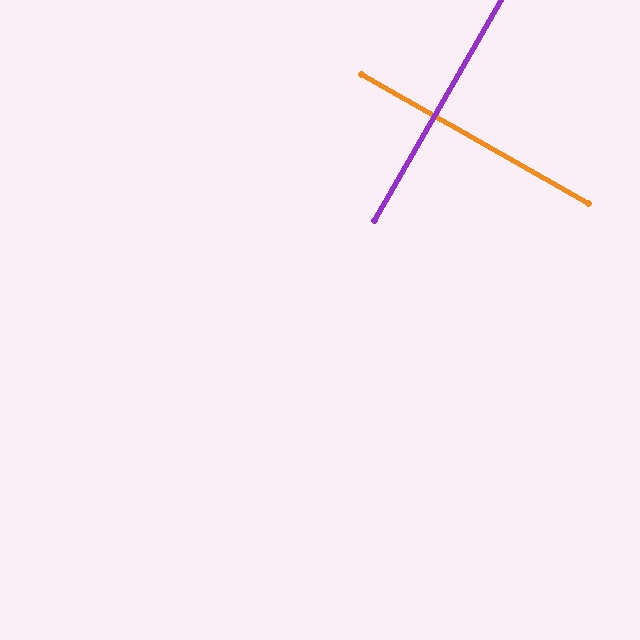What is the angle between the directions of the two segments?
Approximately 90 degrees.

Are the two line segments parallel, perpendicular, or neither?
Perpendicular — they meet at approximately 90°.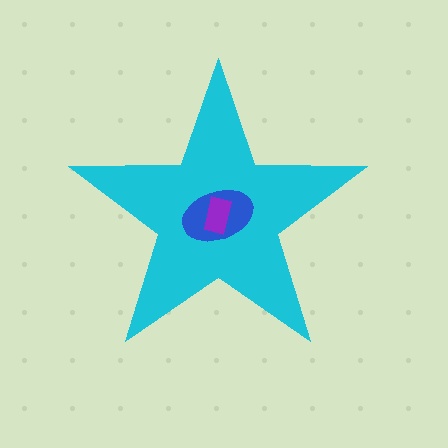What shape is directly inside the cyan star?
The blue ellipse.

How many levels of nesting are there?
3.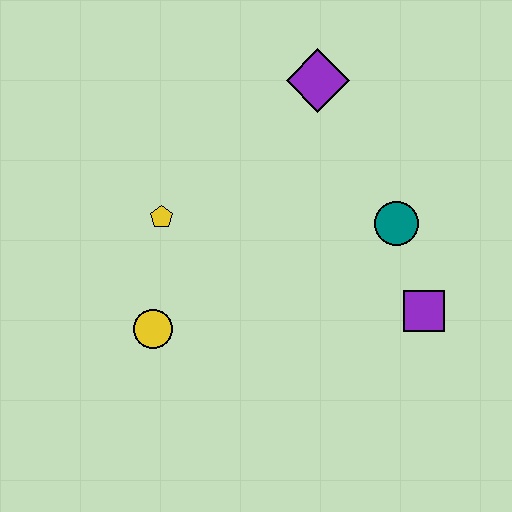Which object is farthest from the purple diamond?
The yellow circle is farthest from the purple diamond.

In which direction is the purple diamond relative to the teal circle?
The purple diamond is above the teal circle.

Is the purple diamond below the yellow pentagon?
No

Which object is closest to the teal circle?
The purple square is closest to the teal circle.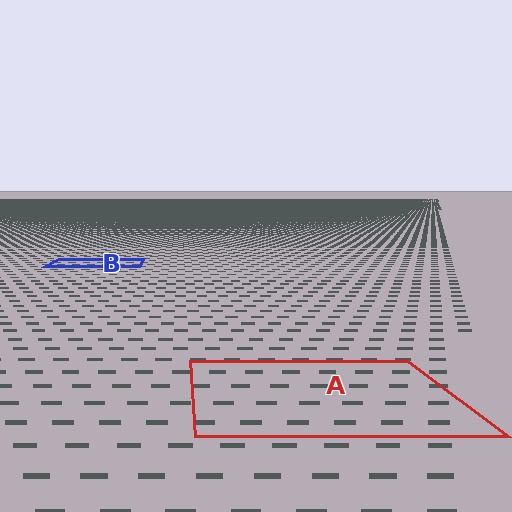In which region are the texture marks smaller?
The texture marks are smaller in region B, because it is farther away.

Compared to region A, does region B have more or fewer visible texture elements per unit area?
Region B has more texture elements per unit area — they are packed more densely because it is farther away.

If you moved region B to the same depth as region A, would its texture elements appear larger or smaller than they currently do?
They would appear larger. At a closer depth, the same texture elements are projected at a bigger on-screen size.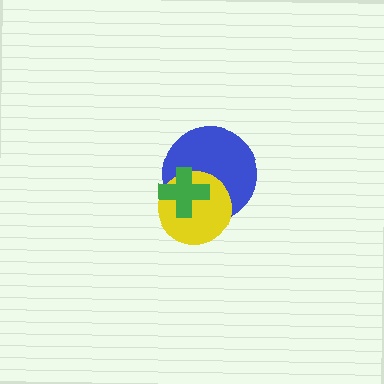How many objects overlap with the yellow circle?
2 objects overlap with the yellow circle.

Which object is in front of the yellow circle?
The green cross is in front of the yellow circle.